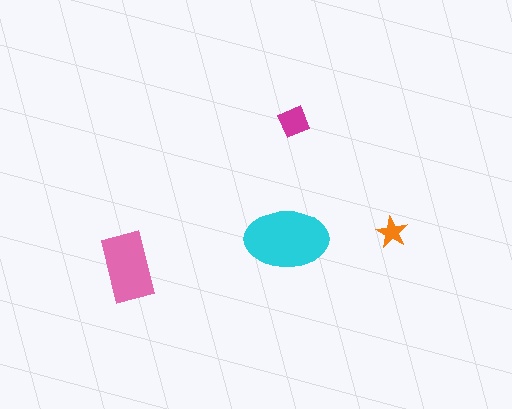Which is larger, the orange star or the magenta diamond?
The magenta diamond.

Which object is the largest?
The cyan ellipse.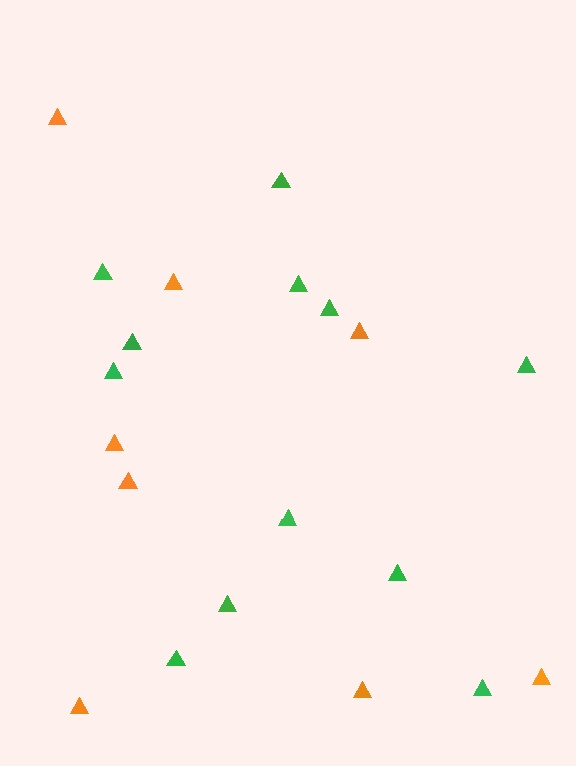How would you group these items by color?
There are 2 groups: one group of green triangles (12) and one group of orange triangles (8).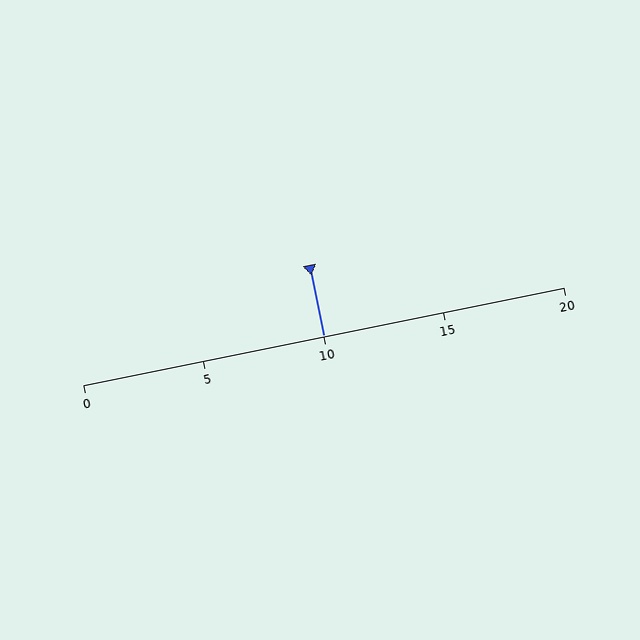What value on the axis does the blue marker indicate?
The marker indicates approximately 10.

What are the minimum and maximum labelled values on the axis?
The axis runs from 0 to 20.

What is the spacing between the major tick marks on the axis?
The major ticks are spaced 5 apart.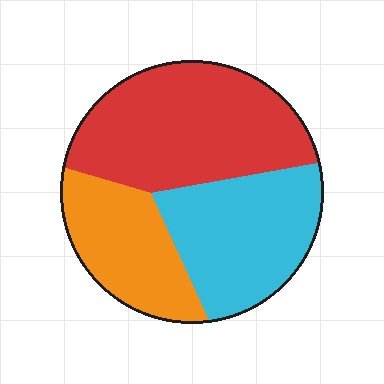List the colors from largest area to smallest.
From largest to smallest: red, cyan, orange.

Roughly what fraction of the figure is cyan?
Cyan covers roughly 30% of the figure.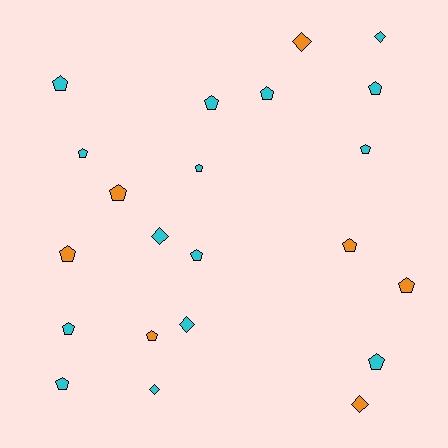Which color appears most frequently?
Cyan, with 15 objects.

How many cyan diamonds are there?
There are 4 cyan diamonds.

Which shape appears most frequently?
Pentagon, with 16 objects.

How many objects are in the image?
There are 22 objects.